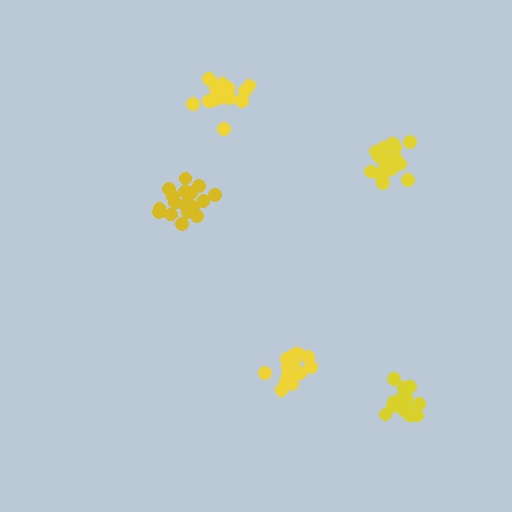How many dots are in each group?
Group 1: 15 dots, Group 2: 19 dots, Group 3: 17 dots, Group 4: 17 dots, Group 5: 17 dots (85 total).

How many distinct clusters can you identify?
There are 5 distinct clusters.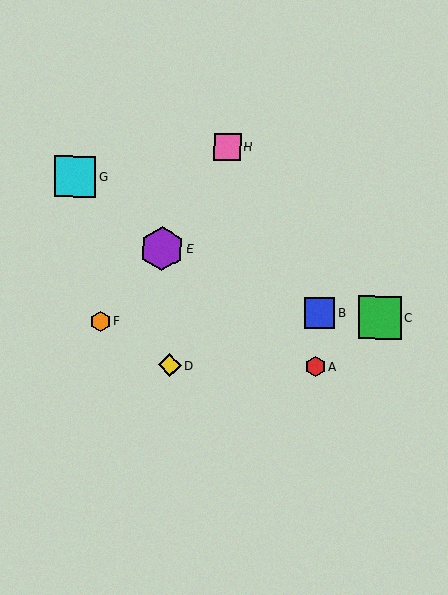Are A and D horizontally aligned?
Yes, both are at y≈367.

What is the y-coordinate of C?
Object C is at y≈317.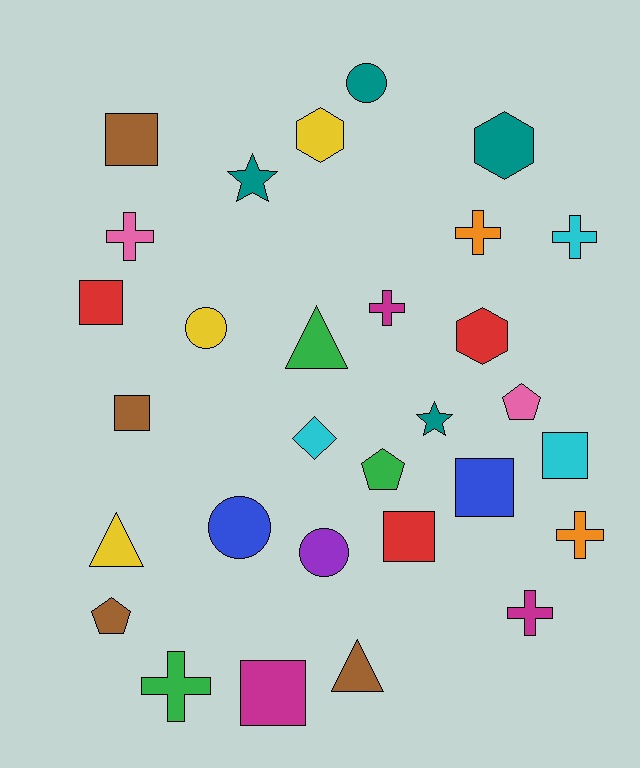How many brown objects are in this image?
There are 4 brown objects.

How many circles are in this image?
There are 4 circles.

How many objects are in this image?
There are 30 objects.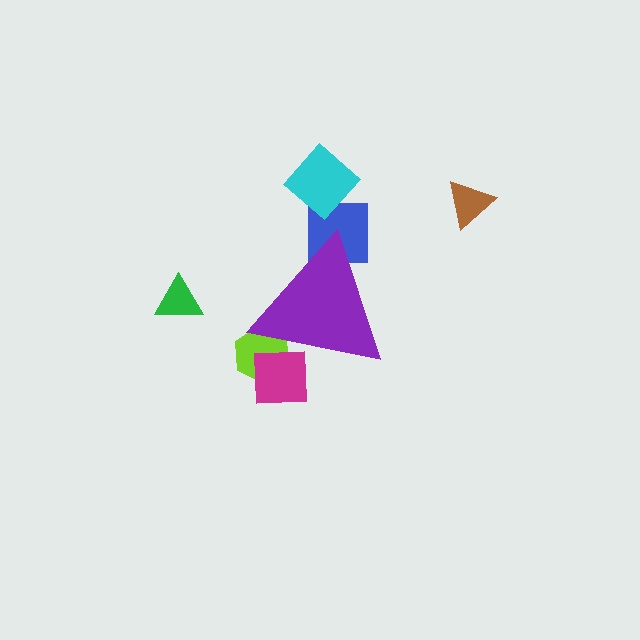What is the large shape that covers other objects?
A purple triangle.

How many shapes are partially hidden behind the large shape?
3 shapes are partially hidden.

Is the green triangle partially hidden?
No, the green triangle is fully visible.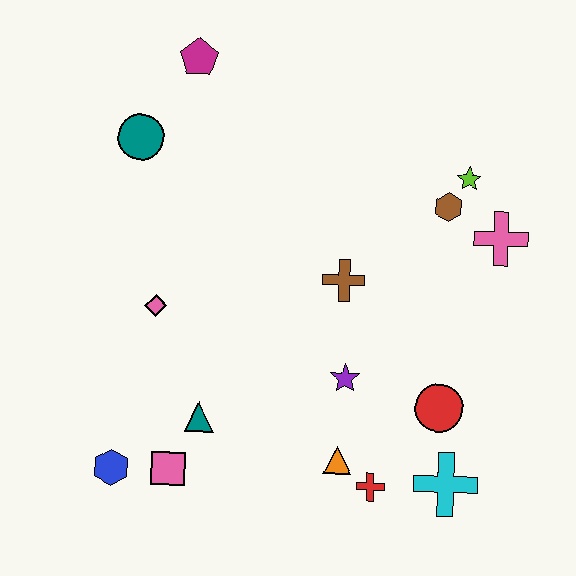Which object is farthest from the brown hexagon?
The blue hexagon is farthest from the brown hexagon.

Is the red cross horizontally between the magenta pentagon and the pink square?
No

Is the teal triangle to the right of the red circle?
No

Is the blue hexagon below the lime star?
Yes